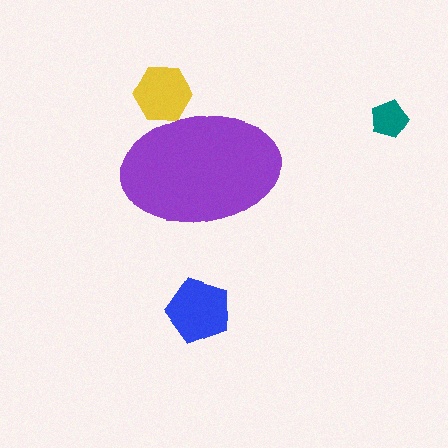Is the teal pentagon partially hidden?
No, the teal pentagon is fully visible.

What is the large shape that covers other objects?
A purple ellipse.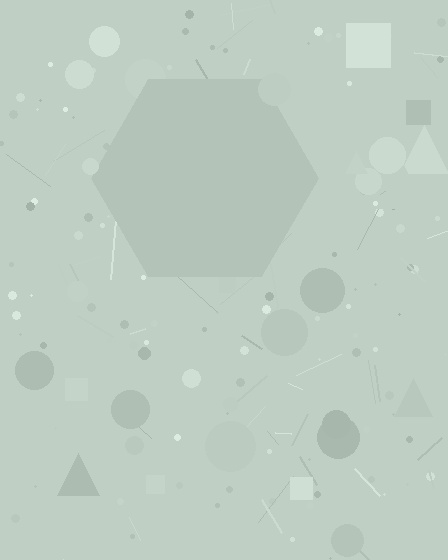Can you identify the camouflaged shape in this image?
The camouflaged shape is a hexagon.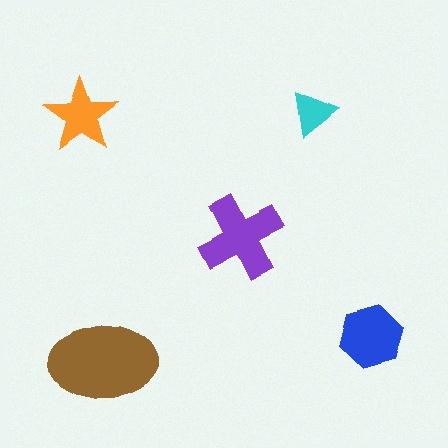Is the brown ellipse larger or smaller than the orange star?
Larger.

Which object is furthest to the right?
The blue hexagon is rightmost.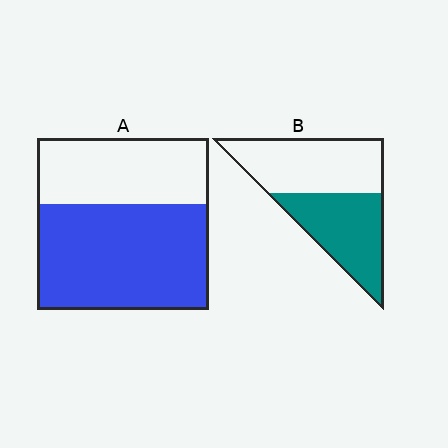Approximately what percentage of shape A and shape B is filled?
A is approximately 60% and B is approximately 45%.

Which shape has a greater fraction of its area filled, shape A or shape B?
Shape A.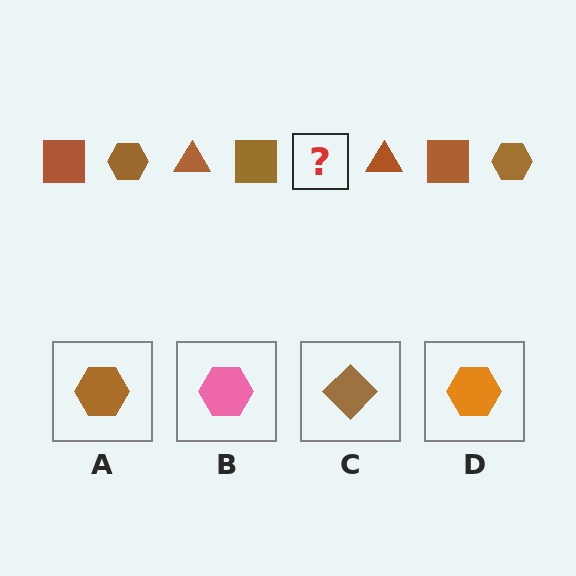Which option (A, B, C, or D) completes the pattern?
A.